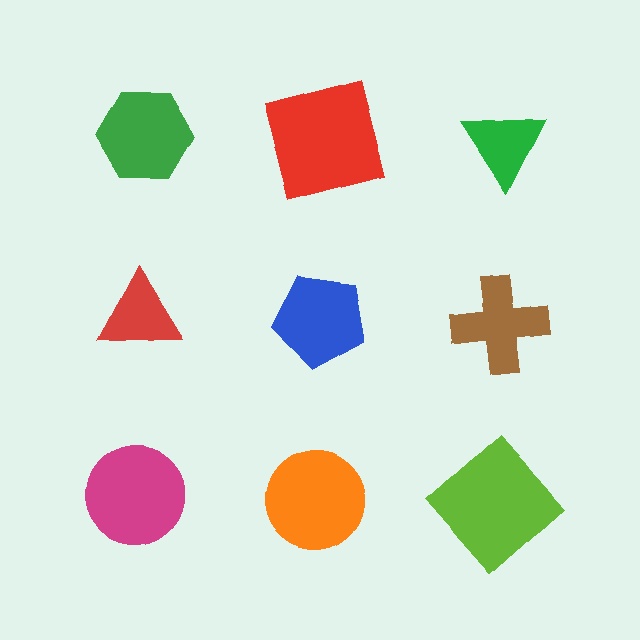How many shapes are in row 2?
3 shapes.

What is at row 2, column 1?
A red triangle.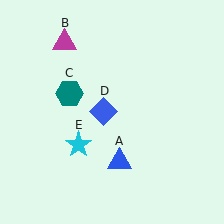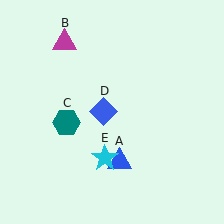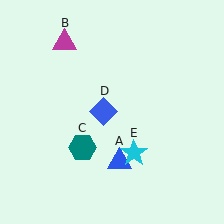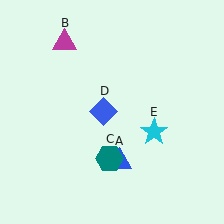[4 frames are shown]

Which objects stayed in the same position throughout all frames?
Blue triangle (object A) and magenta triangle (object B) and blue diamond (object D) remained stationary.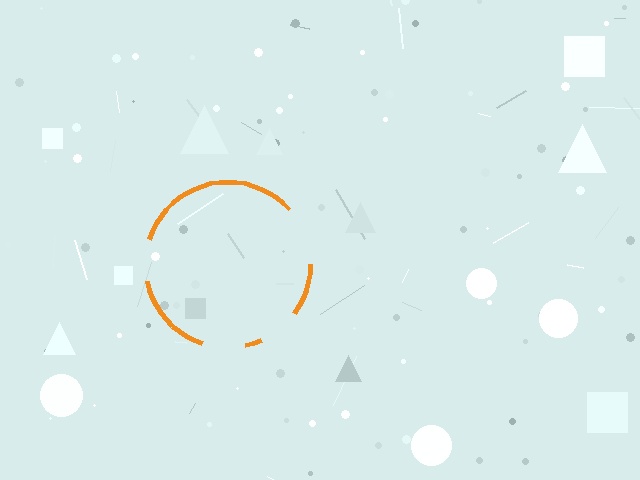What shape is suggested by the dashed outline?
The dashed outline suggests a circle.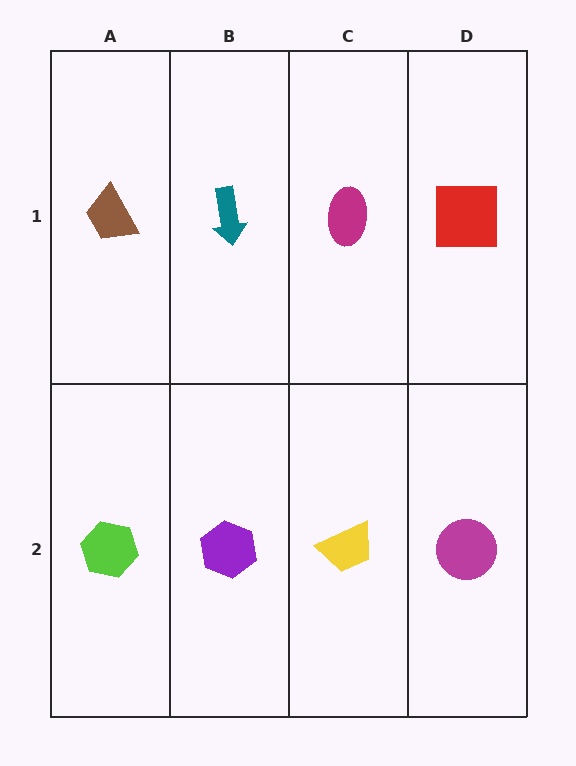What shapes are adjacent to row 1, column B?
A purple hexagon (row 2, column B), a brown trapezoid (row 1, column A), a magenta ellipse (row 1, column C).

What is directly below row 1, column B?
A purple hexagon.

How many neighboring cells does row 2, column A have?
2.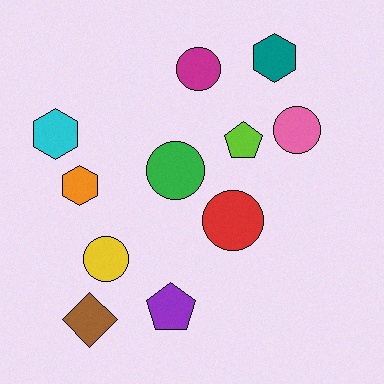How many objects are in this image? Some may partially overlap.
There are 11 objects.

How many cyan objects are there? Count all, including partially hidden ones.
There is 1 cyan object.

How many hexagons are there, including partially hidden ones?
There are 3 hexagons.